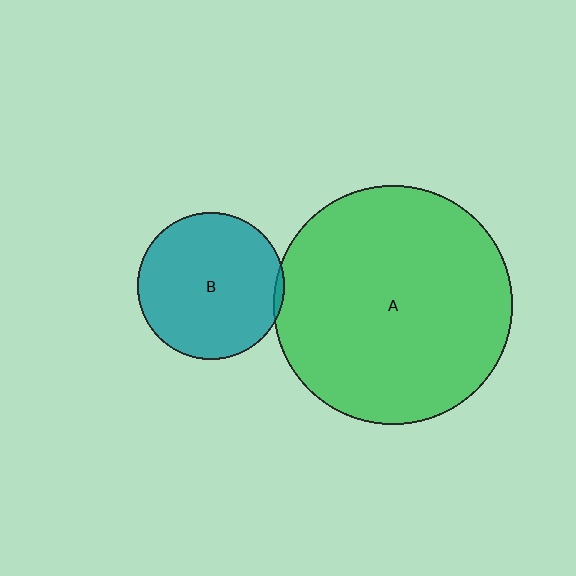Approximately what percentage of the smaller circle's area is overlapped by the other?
Approximately 5%.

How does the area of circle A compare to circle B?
Approximately 2.6 times.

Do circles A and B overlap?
Yes.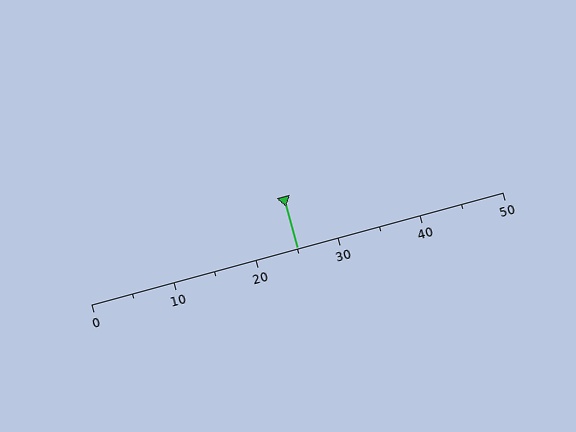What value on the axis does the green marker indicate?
The marker indicates approximately 25.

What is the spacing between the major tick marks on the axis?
The major ticks are spaced 10 apart.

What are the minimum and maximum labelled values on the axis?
The axis runs from 0 to 50.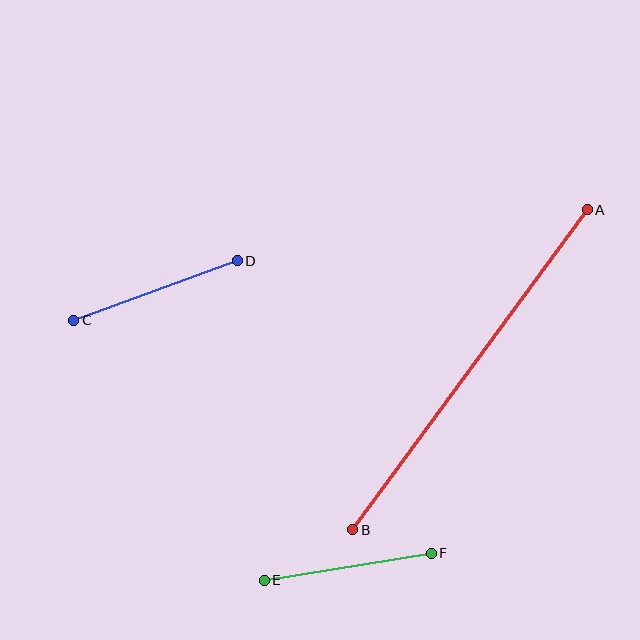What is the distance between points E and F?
The distance is approximately 170 pixels.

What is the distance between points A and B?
The distance is approximately 397 pixels.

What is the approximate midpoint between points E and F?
The midpoint is at approximately (348, 567) pixels.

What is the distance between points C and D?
The distance is approximately 174 pixels.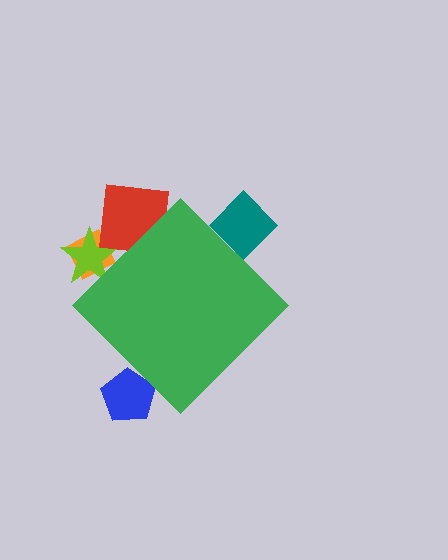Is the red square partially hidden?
Yes, the red square is partially hidden behind the green diamond.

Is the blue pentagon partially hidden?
Yes, the blue pentagon is partially hidden behind the green diamond.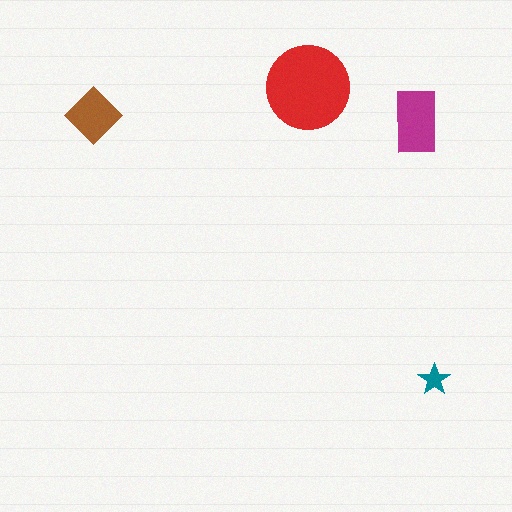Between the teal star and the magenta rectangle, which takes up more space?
The magenta rectangle.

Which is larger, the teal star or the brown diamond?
The brown diamond.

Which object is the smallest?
The teal star.